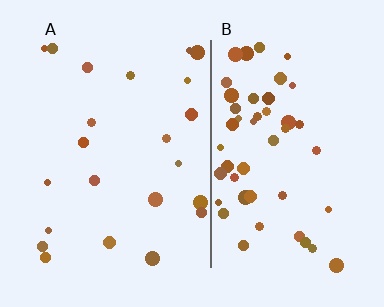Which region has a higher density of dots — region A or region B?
B (the right).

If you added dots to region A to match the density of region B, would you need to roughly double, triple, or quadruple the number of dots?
Approximately double.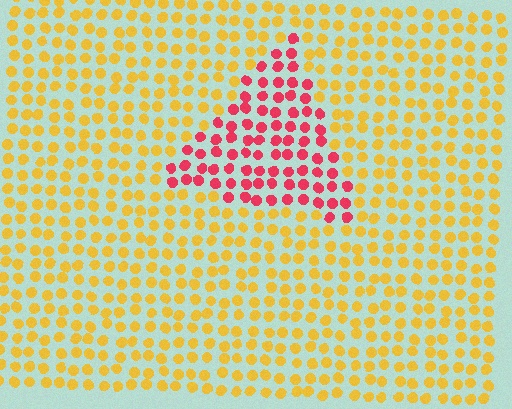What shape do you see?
I see a triangle.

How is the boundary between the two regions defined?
The boundary is defined purely by a slight shift in hue (about 58 degrees). Spacing, size, and orientation are identical on both sides.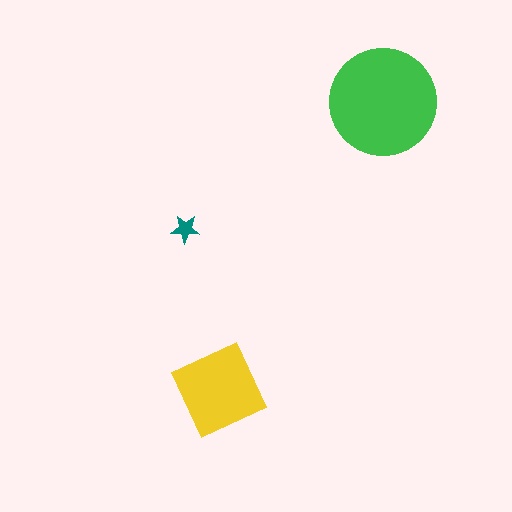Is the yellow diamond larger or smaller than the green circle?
Smaller.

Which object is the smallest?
The teal star.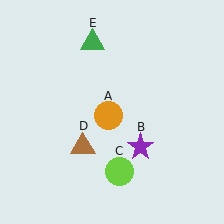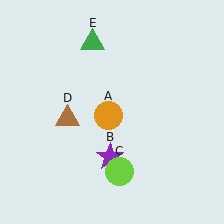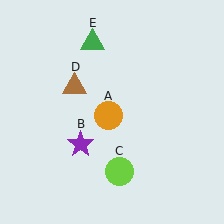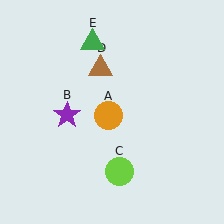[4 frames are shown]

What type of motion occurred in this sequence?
The purple star (object B), brown triangle (object D) rotated clockwise around the center of the scene.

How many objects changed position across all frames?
2 objects changed position: purple star (object B), brown triangle (object D).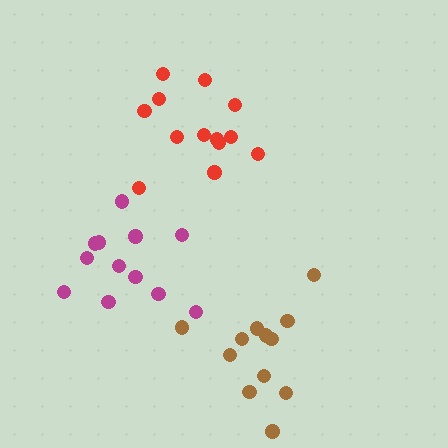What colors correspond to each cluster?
The clusters are colored: magenta, brown, red.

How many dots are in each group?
Group 1: 12 dots, Group 2: 12 dots, Group 3: 13 dots (37 total).